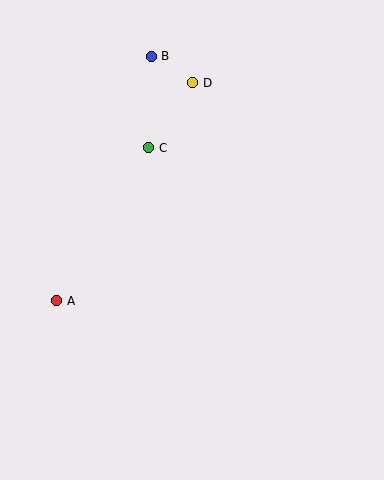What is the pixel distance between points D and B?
The distance between D and B is 49 pixels.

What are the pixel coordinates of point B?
Point B is at (151, 56).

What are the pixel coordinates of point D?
Point D is at (193, 83).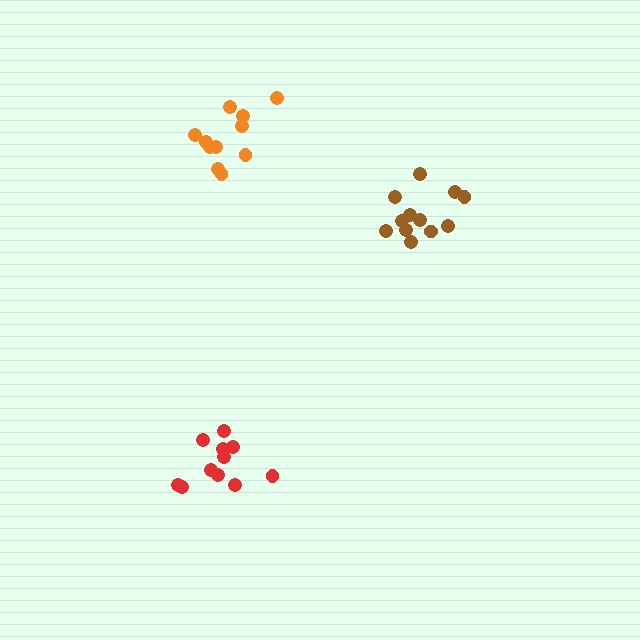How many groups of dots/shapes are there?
There are 3 groups.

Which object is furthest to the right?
The brown cluster is rightmost.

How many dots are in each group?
Group 1: 12 dots, Group 2: 11 dots, Group 3: 11 dots (34 total).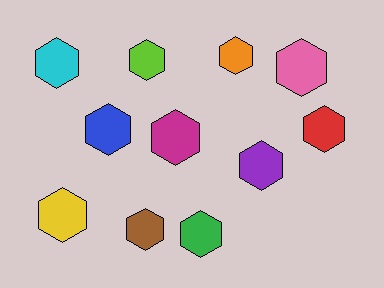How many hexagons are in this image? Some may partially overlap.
There are 11 hexagons.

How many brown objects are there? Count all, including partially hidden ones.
There is 1 brown object.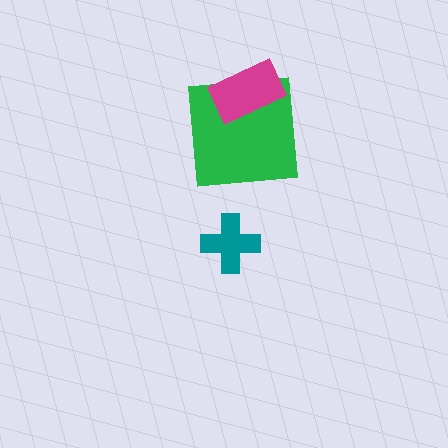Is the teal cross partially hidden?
No, no other shape covers it.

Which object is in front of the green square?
The magenta rectangle is in front of the green square.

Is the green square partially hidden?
Yes, it is partially covered by another shape.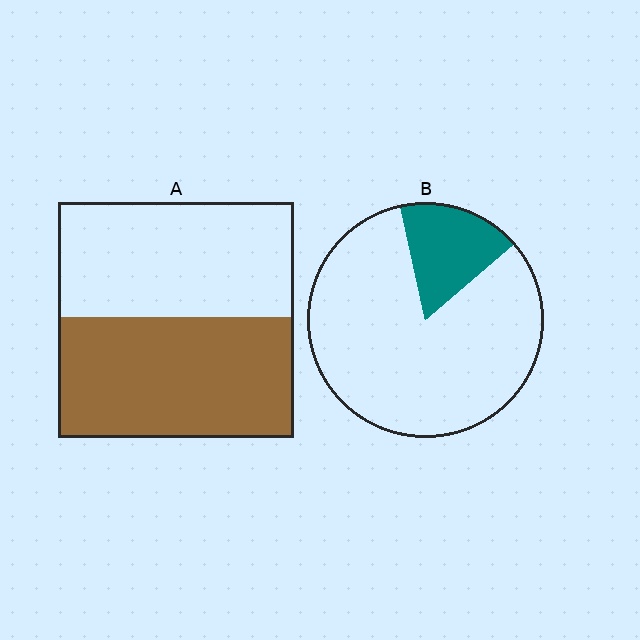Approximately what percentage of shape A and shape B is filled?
A is approximately 50% and B is approximately 15%.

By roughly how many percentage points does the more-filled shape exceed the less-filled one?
By roughly 35 percentage points (A over B).